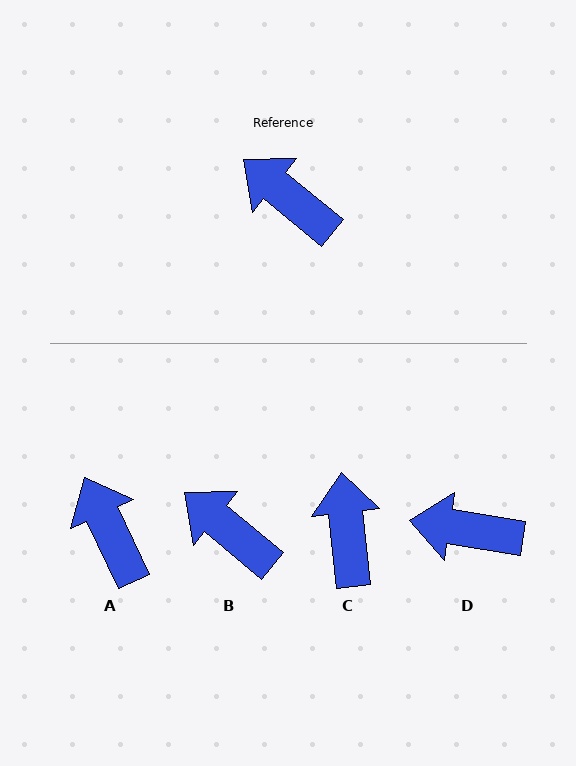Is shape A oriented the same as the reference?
No, it is off by about 25 degrees.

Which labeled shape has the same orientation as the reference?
B.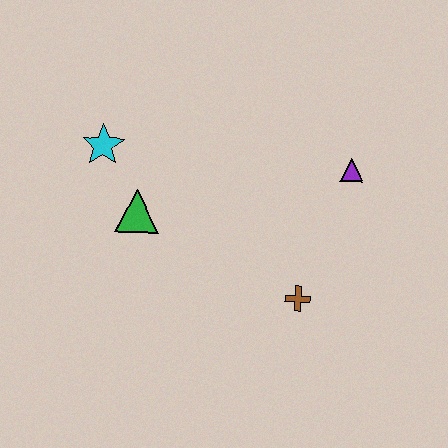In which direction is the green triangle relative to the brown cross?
The green triangle is to the left of the brown cross.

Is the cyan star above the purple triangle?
Yes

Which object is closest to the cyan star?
The green triangle is closest to the cyan star.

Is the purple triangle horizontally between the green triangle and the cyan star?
No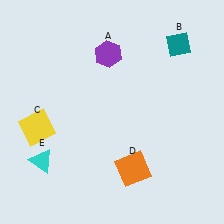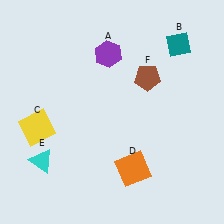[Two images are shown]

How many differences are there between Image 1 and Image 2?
There is 1 difference between the two images.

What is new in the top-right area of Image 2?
A brown pentagon (F) was added in the top-right area of Image 2.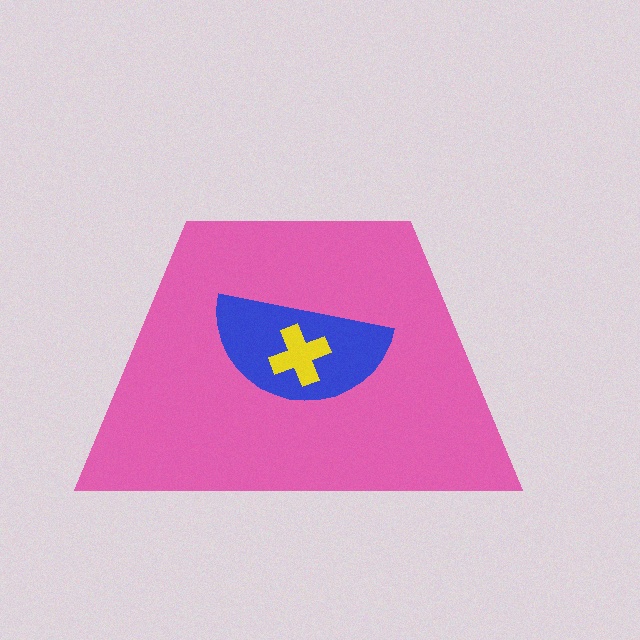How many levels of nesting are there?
3.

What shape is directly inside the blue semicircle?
The yellow cross.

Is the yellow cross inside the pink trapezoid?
Yes.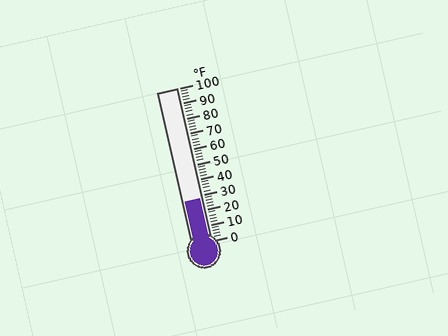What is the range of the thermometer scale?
The thermometer scale ranges from 0°F to 100°F.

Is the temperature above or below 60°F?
The temperature is below 60°F.